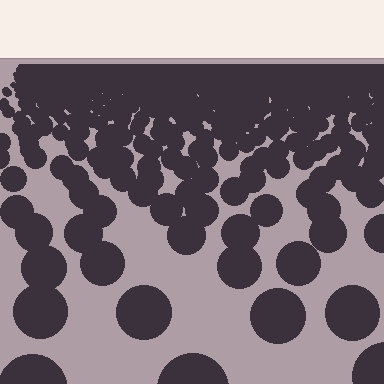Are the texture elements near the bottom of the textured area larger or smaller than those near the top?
Larger. Near the bottom, elements are closer to the viewer and appear at a bigger on-screen size.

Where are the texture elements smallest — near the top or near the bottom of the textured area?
Near the top.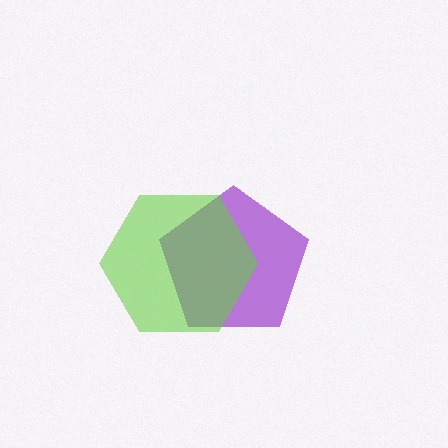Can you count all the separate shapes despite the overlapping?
Yes, there are 2 separate shapes.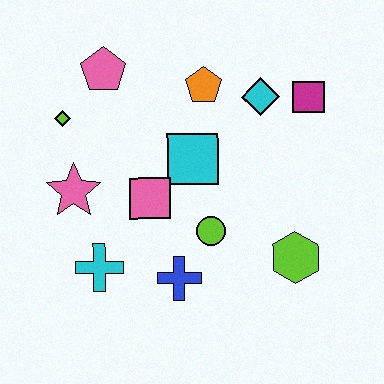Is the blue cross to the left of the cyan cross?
No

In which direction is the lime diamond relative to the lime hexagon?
The lime diamond is to the left of the lime hexagon.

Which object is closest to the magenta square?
The cyan diamond is closest to the magenta square.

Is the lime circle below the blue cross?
No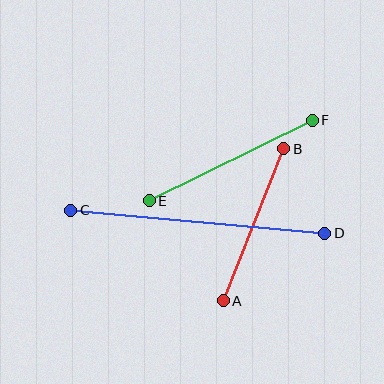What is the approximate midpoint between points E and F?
The midpoint is at approximately (231, 161) pixels.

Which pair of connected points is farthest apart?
Points C and D are farthest apart.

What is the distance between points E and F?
The distance is approximately 182 pixels.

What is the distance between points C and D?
The distance is approximately 255 pixels.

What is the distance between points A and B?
The distance is approximately 164 pixels.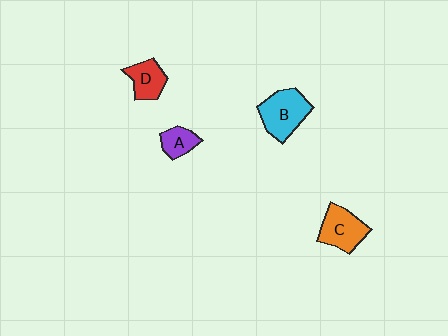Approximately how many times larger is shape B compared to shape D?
Approximately 1.6 times.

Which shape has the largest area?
Shape B (cyan).